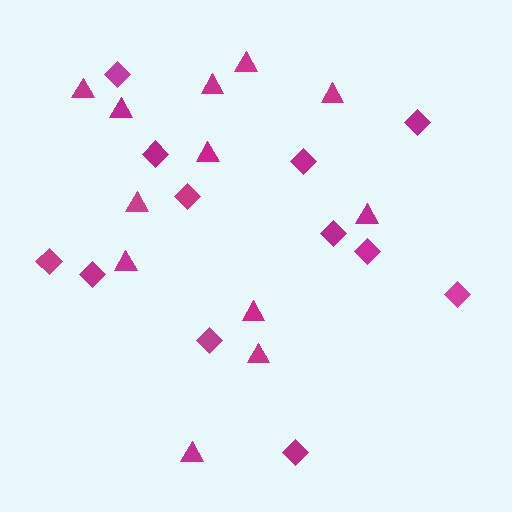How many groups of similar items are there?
There are 2 groups: one group of triangles (12) and one group of diamonds (12).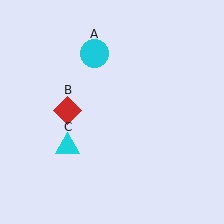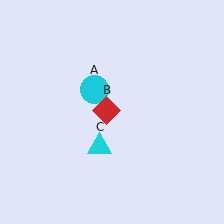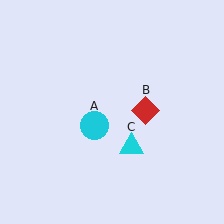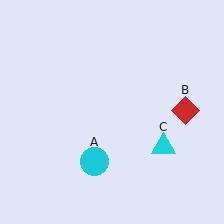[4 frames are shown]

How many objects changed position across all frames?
3 objects changed position: cyan circle (object A), red diamond (object B), cyan triangle (object C).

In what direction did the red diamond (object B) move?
The red diamond (object B) moved right.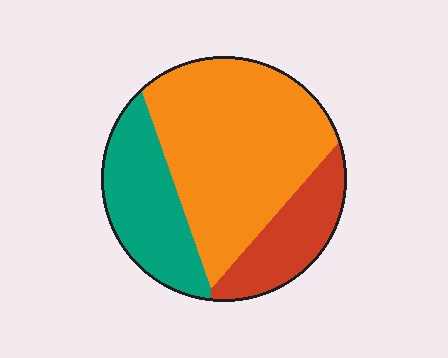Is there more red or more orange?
Orange.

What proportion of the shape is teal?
Teal takes up about one quarter (1/4) of the shape.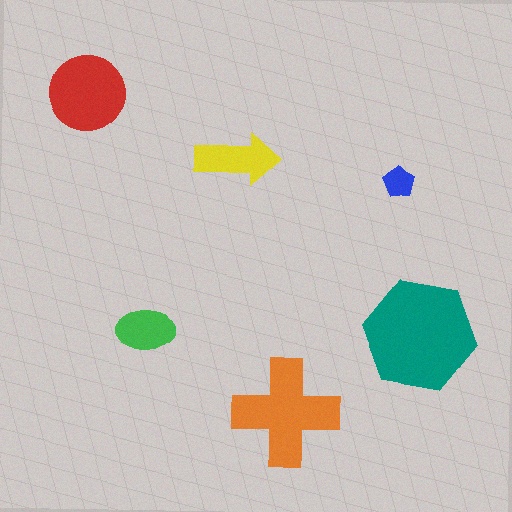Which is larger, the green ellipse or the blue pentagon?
The green ellipse.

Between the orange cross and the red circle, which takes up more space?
The orange cross.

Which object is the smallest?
The blue pentagon.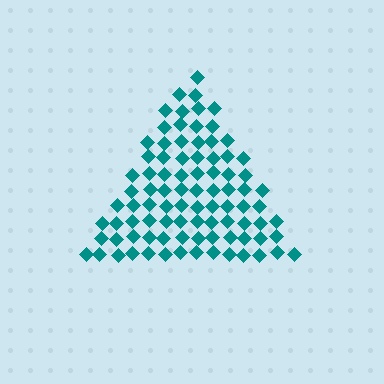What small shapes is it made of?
It is made of small diamonds.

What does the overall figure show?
The overall figure shows a triangle.